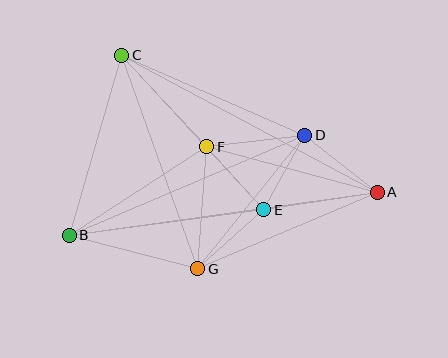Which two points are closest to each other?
Points E and F are closest to each other.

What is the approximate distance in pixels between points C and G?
The distance between C and G is approximately 226 pixels.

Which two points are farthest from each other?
Points A and B are farthest from each other.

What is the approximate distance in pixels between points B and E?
The distance between B and E is approximately 196 pixels.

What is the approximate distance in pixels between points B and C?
The distance between B and C is approximately 187 pixels.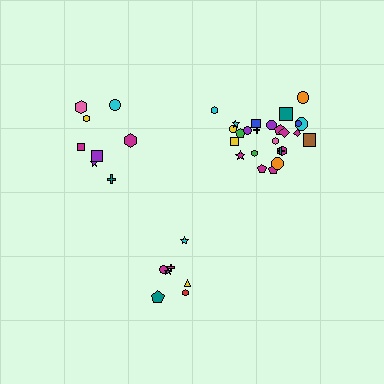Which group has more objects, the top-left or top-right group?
The top-right group.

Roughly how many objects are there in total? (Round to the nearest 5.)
Roughly 40 objects in total.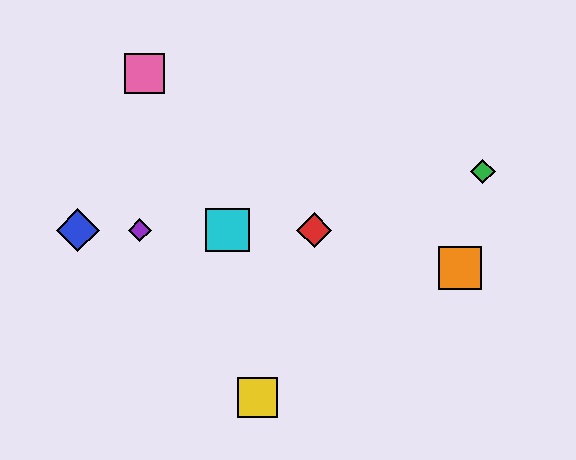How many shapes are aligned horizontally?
4 shapes (the red diamond, the blue diamond, the purple diamond, the cyan square) are aligned horizontally.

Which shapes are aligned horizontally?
The red diamond, the blue diamond, the purple diamond, the cyan square are aligned horizontally.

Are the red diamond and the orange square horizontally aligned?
No, the red diamond is at y≈230 and the orange square is at y≈268.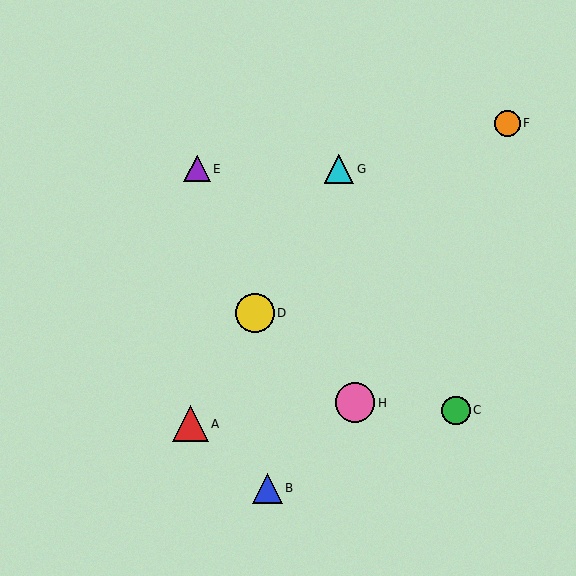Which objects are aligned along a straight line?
Objects A, D, G are aligned along a straight line.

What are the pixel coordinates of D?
Object D is at (255, 313).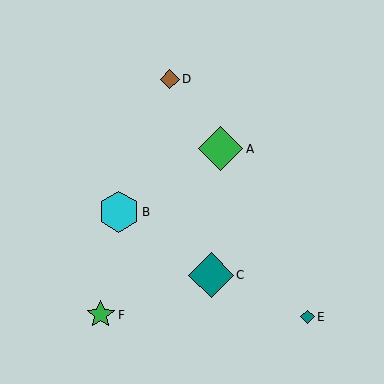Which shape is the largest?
The teal diamond (labeled C) is the largest.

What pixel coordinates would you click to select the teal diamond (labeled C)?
Click at (211, 275) to select the teal diamond C.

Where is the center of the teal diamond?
The center of the teal diamond is at (211, 275).